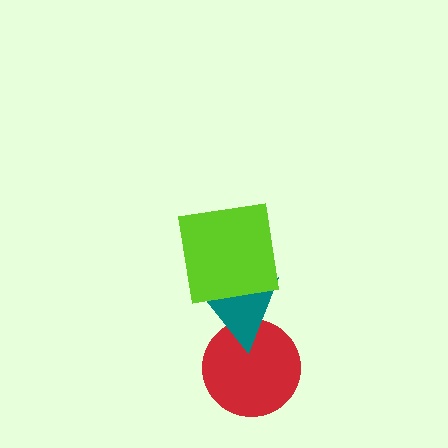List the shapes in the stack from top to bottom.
From top to bottom: the lime square, the teal triangle, the red circle.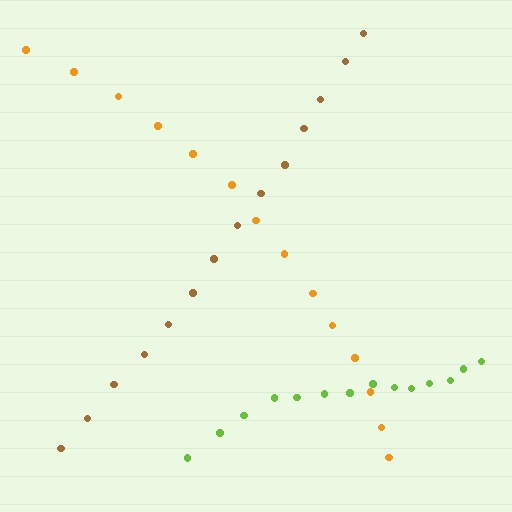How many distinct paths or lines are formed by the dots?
There are 3 distinct paths.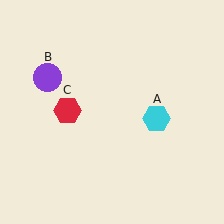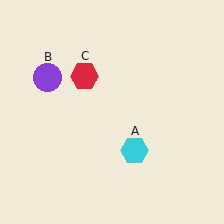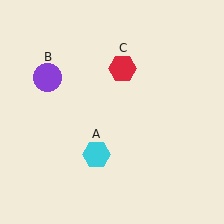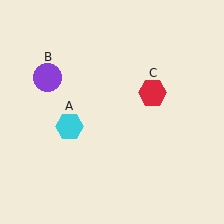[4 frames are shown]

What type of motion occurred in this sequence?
The cyan hexagon (object A), red hexagon (object C) rotated clockwise around the center of the scene.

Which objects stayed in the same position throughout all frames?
Purple circle (object B) remained stationary.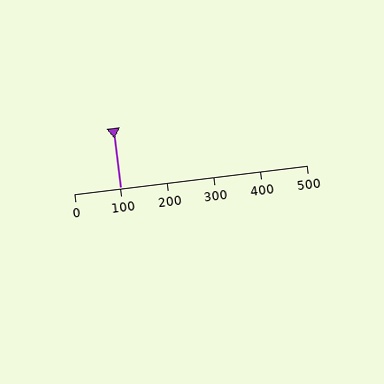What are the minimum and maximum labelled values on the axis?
The axis runs from 0 to 500.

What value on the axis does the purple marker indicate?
The marker indicates approximately 100.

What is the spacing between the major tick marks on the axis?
The major ticks are spaced 100 apart.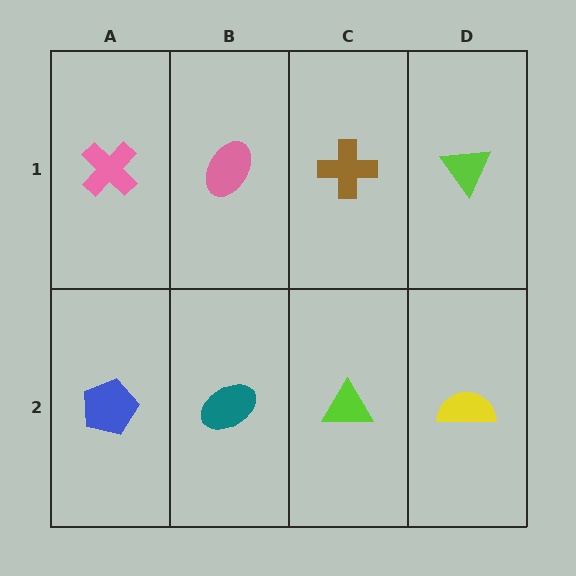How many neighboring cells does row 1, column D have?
2.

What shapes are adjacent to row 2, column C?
A brown cross (row 1, column C), a teal ellipse (row 2, column B), a yellow semicircle (row 2, column D).